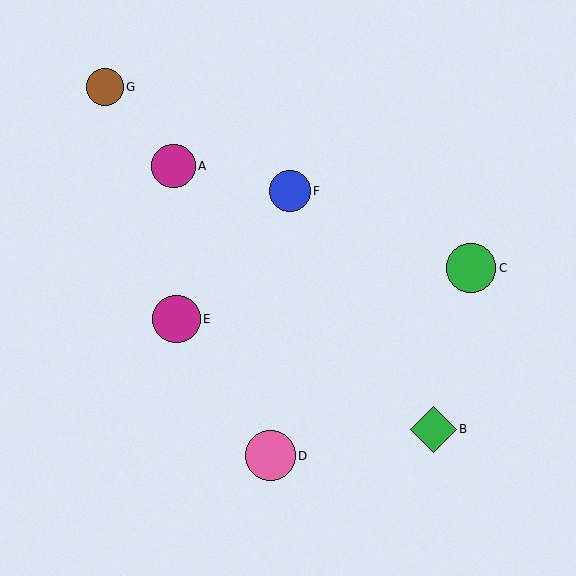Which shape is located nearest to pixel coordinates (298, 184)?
The blue circle (labeled F) at (290, 191) is nearest to that location.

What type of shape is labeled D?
Shape D is a pink circle.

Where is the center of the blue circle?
The center of the blue circle is at (290, 191).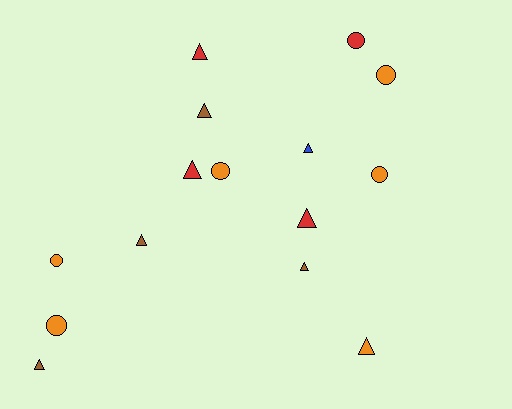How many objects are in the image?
There are 15 objects.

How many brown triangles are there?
There are 4 brown triangles.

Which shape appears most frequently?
Triangle, with 9 objects.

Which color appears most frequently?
Orange, with 6 objects.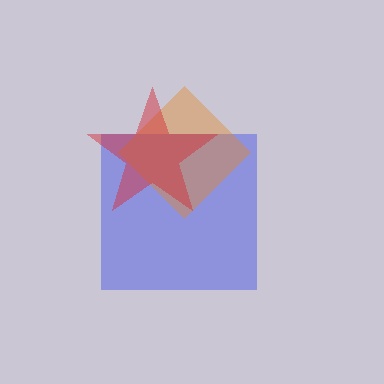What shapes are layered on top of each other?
The layered shapes are: a blue square, an orange diamond, a red star.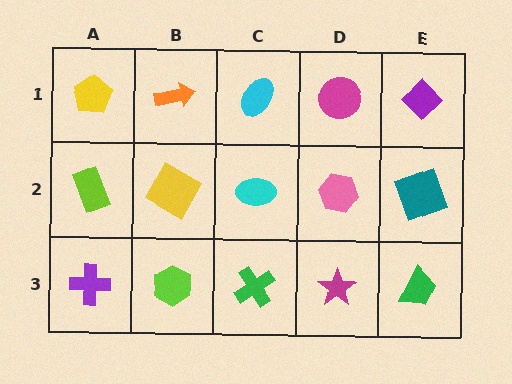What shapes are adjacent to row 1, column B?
A yellow square (row 2, column B), a yellow pentagon (row 1, column A), a cyan ellipse (row 1, column C).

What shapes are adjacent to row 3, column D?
A pink hexagon (row 2, column D), a green cross (row 3, column C), a green trapezoid (row 3, column E).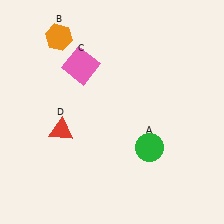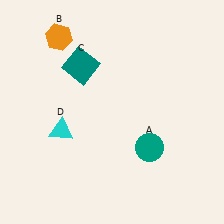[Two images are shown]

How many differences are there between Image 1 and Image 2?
There are 3 differences between the two images.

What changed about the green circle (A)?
In Image 1, A is green. In Image 2, it changed to teal.